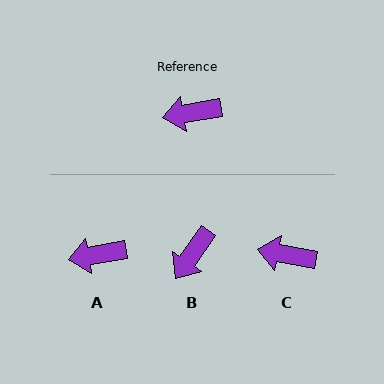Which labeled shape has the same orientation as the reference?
A.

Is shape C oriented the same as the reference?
No, it is off by about 20 degrees.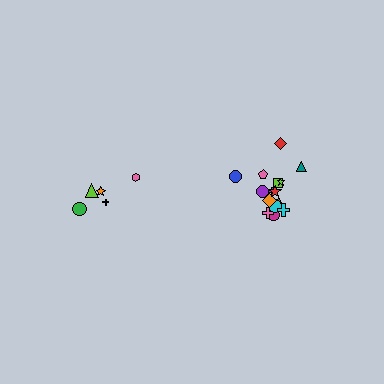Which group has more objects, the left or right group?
The right group.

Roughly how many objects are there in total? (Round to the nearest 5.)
Roughly 20 objects in total.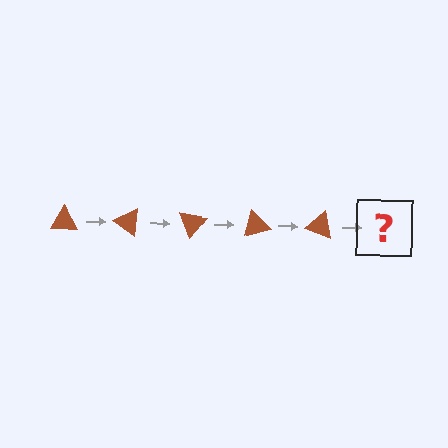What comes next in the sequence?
The next element should be a brown triangle rotated 175 degrees.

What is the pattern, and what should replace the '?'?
The pattern is that the triangle rotates 35 degrees each step. The '?' should be a brown triangle rotated 175 degrees.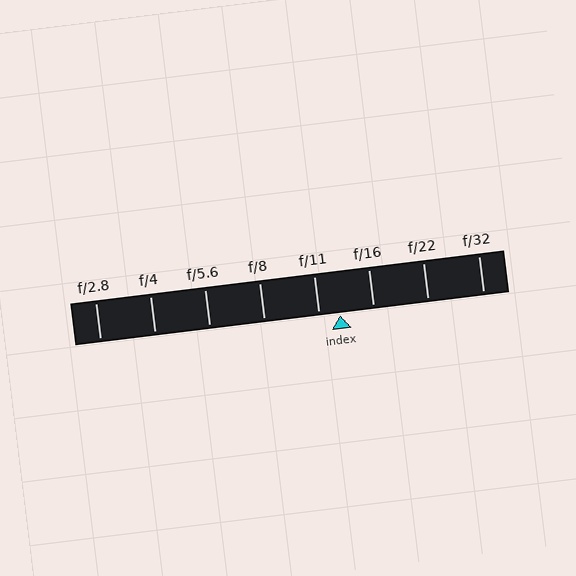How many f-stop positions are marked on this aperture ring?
There are 8 f-stop positions marked.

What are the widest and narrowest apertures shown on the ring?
The widest aperture shown is f/2.8 and the narrowest is f/32.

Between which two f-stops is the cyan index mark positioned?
The index mark is between f/11 and f/16.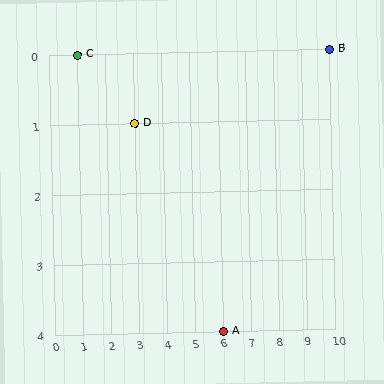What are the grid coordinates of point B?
Point B is at grid coordinates (10, 0).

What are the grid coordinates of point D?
Point D is at grid coordinates (3, 1).